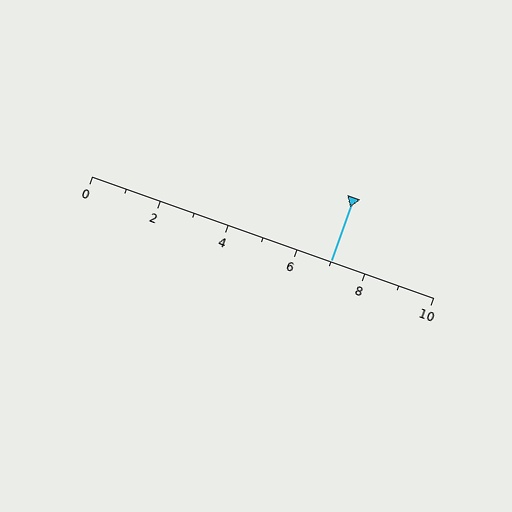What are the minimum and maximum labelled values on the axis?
The axis runs from 0 to 10.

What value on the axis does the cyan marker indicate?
The marker indicates approximately 7.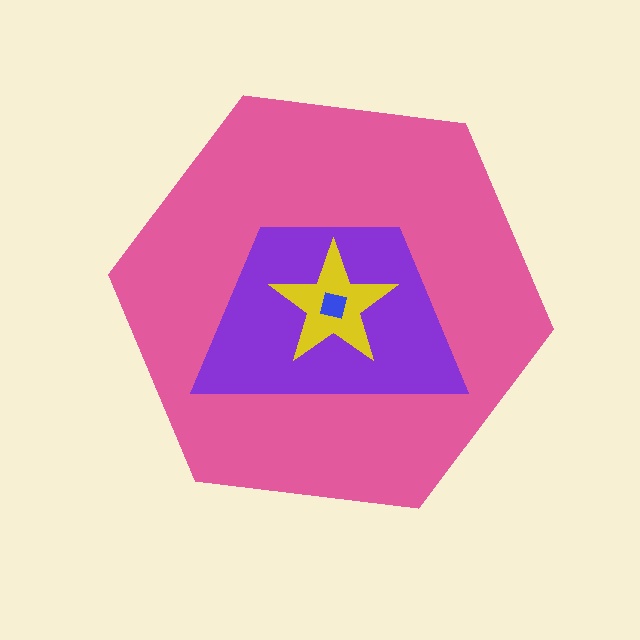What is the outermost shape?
The pink hexagon.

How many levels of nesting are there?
4.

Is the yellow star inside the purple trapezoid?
Yes.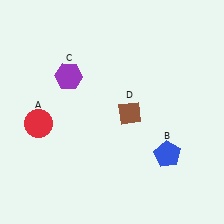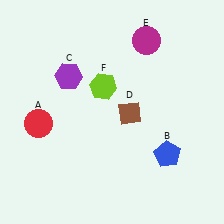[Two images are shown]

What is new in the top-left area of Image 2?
A lime hexagon (F) was added in the top-left area of Image 2.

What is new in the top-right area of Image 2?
A magenta circle (E) was added in the top-right area of Image 2.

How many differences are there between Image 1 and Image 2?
There are 2 differences between the two images.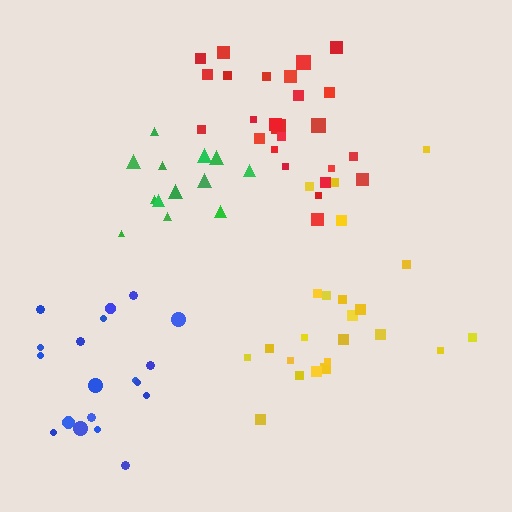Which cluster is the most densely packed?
Blue.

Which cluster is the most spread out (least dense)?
Red.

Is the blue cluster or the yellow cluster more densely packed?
Blue.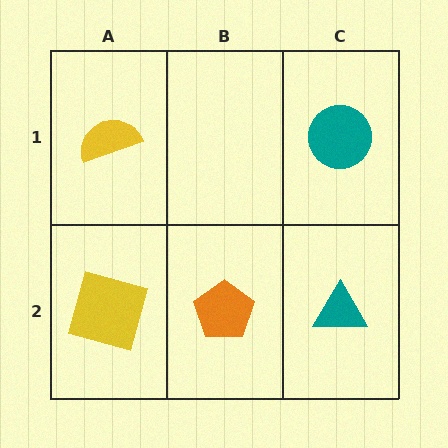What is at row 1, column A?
A yellow semicircle.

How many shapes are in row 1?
2 shapes.